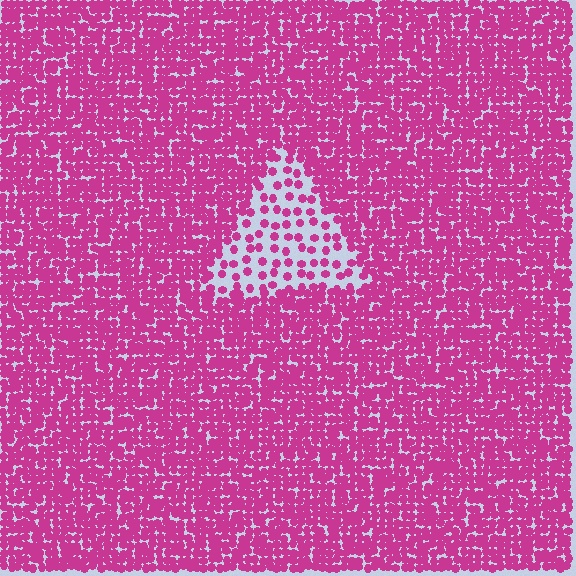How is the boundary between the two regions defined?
The boundary is defined by a change in element density (approximately 3.0x ratio). All elements are the same color, size, and shape.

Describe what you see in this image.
The image contains small magenta elements arranged at two different densities. A triangle-shaped region is visible where the elements are less densely packed than the surrounding area.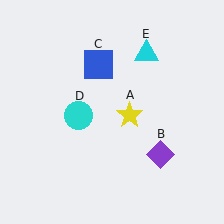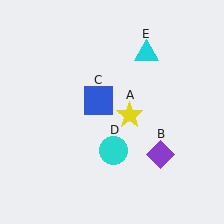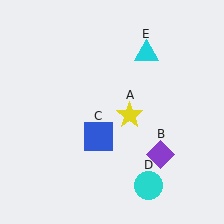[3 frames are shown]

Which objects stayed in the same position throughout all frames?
Yellow star (object A) and purple diamond (object B) and cyan triangle (object E) remained stationary.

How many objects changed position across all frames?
2 objects changed position: blue square (object C), cyan circle (object D).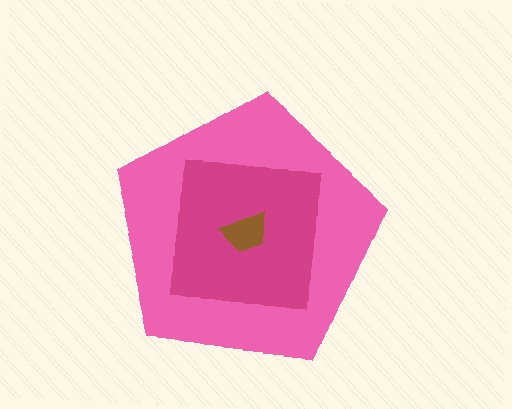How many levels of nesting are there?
3.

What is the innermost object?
The brown trapezoid.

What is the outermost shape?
The pink pentagon.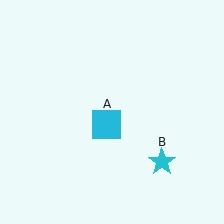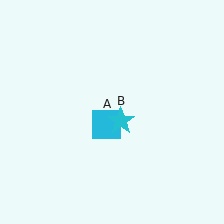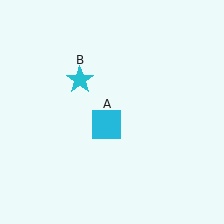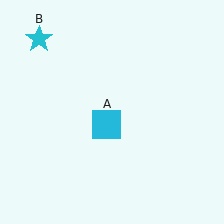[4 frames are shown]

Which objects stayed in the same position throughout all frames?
Cyan square (object A) remained stationary.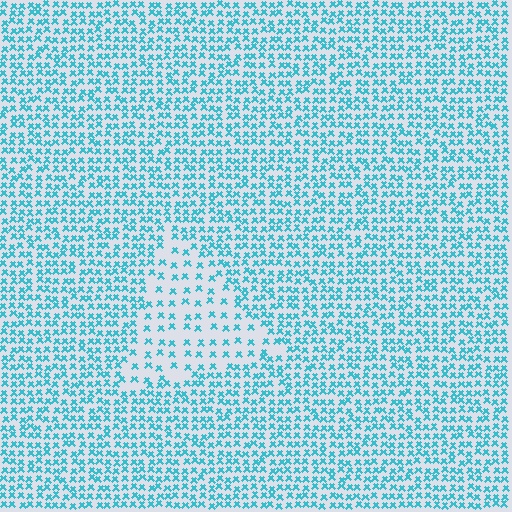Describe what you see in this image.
The image contains small cyan elements arranged at two different densities. A triangle-shaped region is visible where the elements are less densely packed than the surrounding area.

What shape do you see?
I see a triangle.